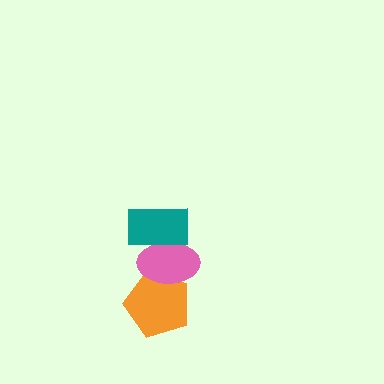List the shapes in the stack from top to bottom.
From top to bottom: the teal rectangle, the pink ellipse, the orange pentagon.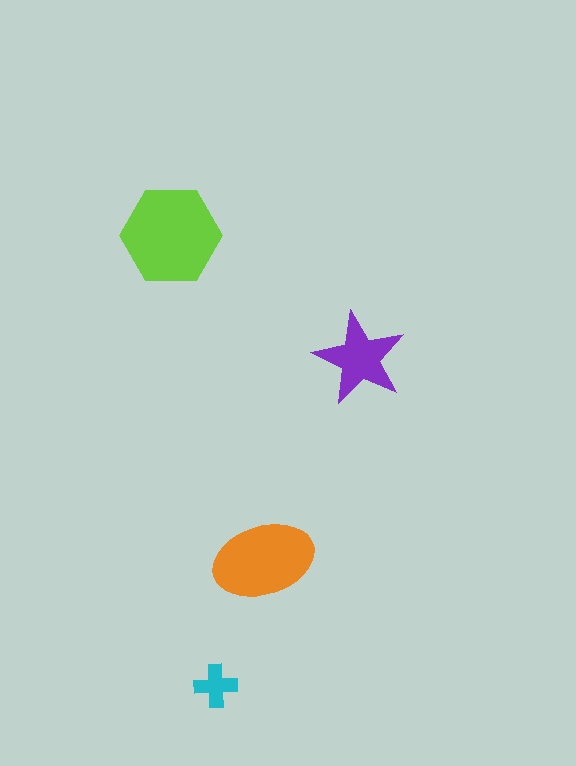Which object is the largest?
The lime hexagon.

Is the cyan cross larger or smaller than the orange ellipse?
Smaller.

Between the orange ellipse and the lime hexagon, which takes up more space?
The lime hexagon.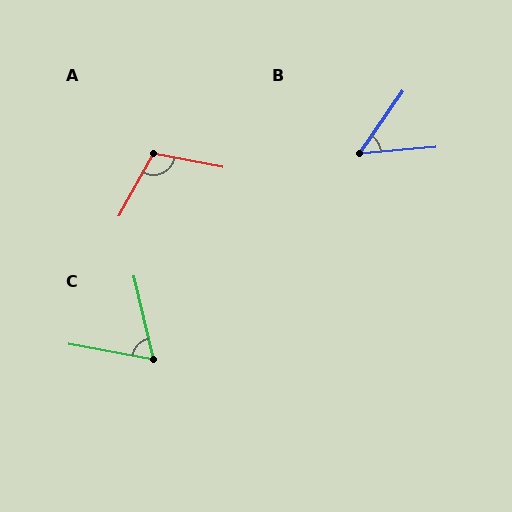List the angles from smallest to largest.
B (50°), C (67°), A (108°).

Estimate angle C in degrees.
Approximately 67 degrees.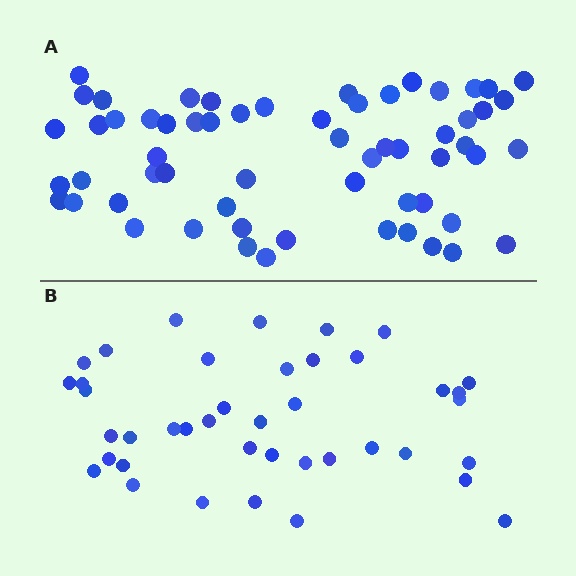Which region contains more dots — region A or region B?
Region A (the top region) has more dots.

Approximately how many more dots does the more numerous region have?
Region A has approximately 20 more dots than region B.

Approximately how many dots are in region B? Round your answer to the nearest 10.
About 40 dots. (The exact count is 41, which rounds to 40.)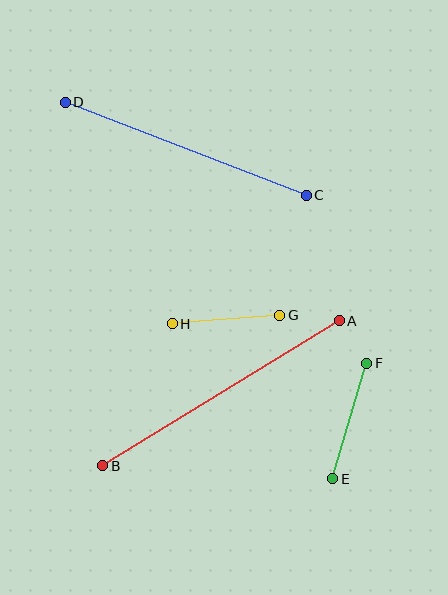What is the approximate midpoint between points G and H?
The midpoint is at approximately (226, 319) pixels.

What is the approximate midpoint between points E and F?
The midpoint is at approximately (350, 421) pixels.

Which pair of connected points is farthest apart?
Points A and B are farthest apart.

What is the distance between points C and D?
The distance is approximately 258 pixels.